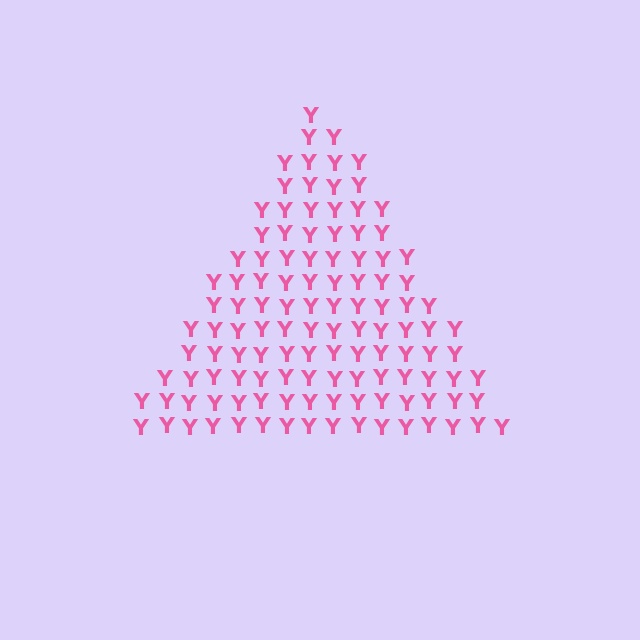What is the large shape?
The large shape is a triangle.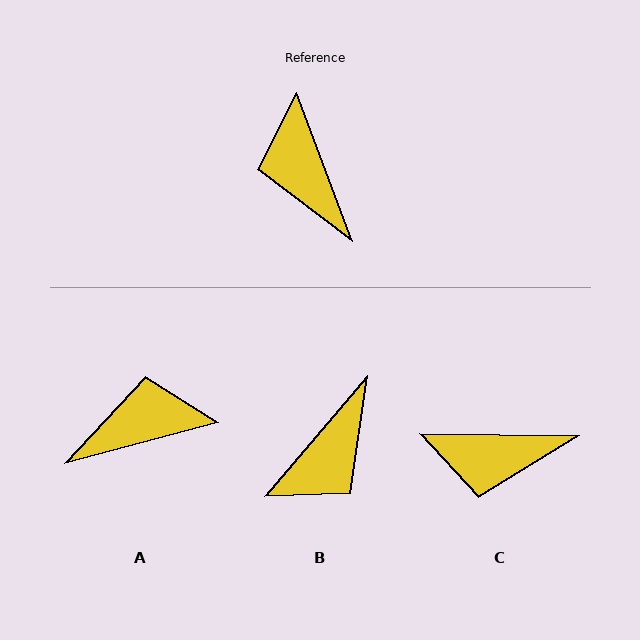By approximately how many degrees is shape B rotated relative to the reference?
Approximately 119 degrees counter-clockwise.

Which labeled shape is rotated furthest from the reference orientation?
B, about 119 degrees away.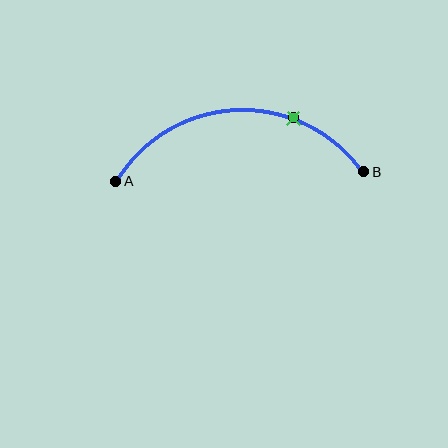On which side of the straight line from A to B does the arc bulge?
The arc bulges above the straight line connecting A and B.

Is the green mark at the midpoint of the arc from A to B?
No. The green mark lies on the arc but is closer to endpoint B. The arc midpoint would be at the point on the curve equidistant along the arc from both A and B.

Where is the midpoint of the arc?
The arc midpoint is the point on the curve farthest from the straight line joining A and B. It sits above that line.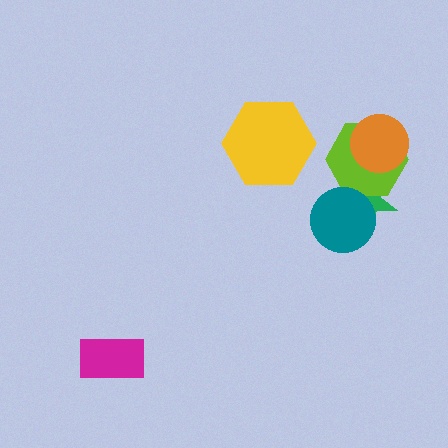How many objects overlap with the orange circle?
1 object overlaps with the orange circle.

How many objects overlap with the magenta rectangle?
0 objects overlap with the magenta rectangle.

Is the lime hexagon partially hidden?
Yes, it is partially covered by another shape.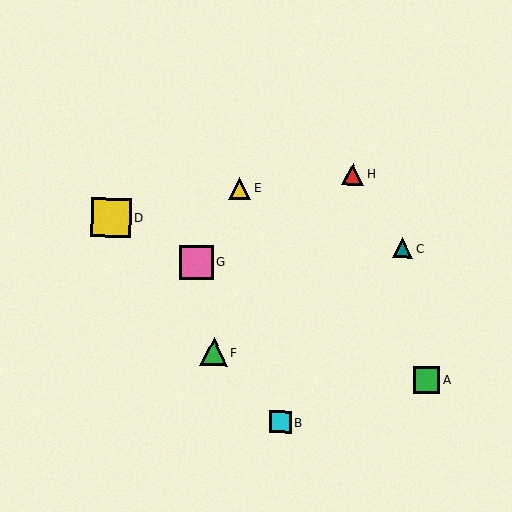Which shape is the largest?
The yellow square (labeled D) is the largest.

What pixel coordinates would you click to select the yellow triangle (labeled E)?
Click at (240, 188) to select the yellow triangle E.